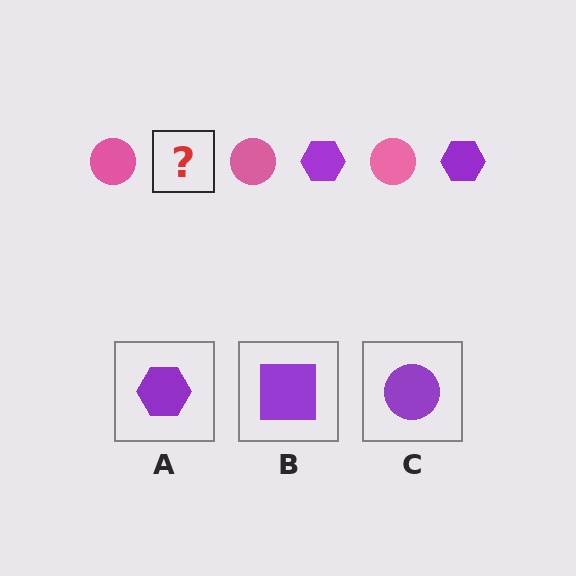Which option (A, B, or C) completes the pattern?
A.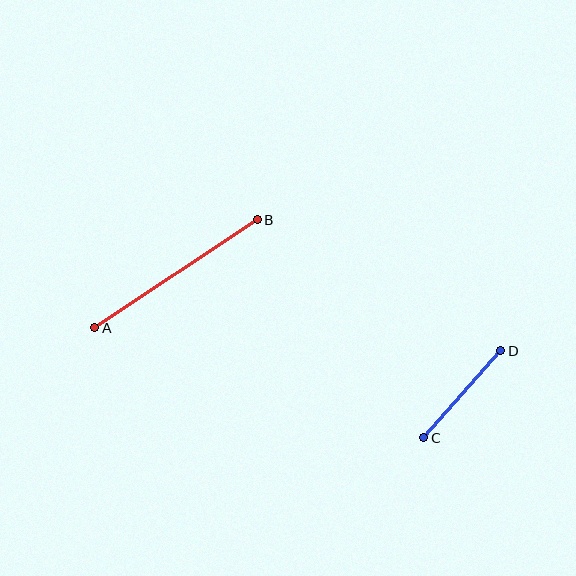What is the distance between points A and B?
The distance is approximately 195 pixels.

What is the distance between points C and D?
The distance is approximately 116 pixels.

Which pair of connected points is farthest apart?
Points A and B are farthest apart.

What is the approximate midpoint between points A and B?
The midpoint is at approximately (176, 274) pixels.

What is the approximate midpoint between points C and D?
The midpoint is at approximately (462, 394) pixels.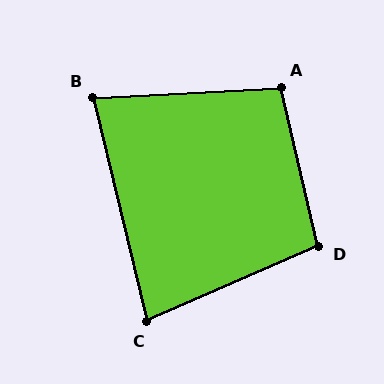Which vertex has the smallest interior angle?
B, at approximately 79 degrees.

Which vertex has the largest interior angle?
D, at approximately 101 degrees.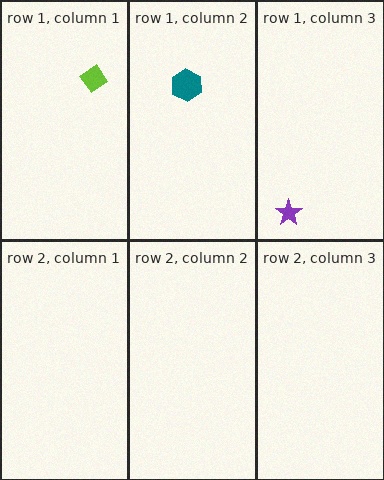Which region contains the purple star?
The row 1, column 3 region.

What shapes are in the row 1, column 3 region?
The purple star.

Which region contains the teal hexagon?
The row 1, column 2 region.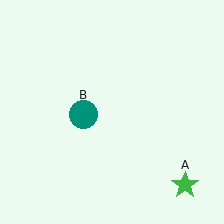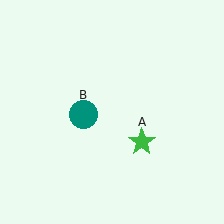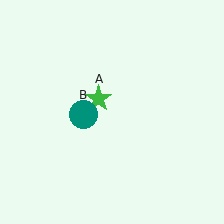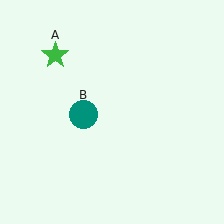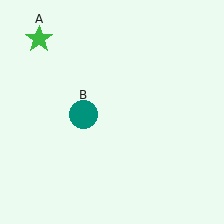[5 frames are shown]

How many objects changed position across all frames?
1 object changed position: green star (object A).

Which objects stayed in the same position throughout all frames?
Teal circle (object B) remained stationary.